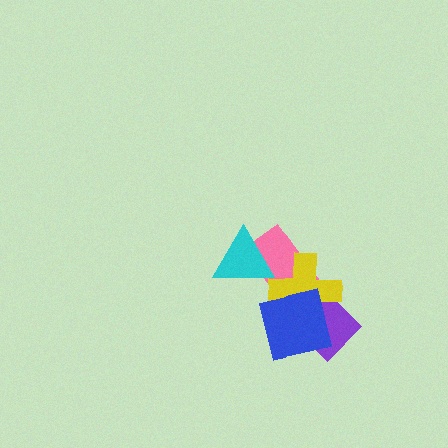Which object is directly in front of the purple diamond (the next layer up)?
The yellow cross is directly in front of the purple diamond.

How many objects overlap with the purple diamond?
2 objects overlap with the purple diamond.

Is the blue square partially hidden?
No, no other shape covers it.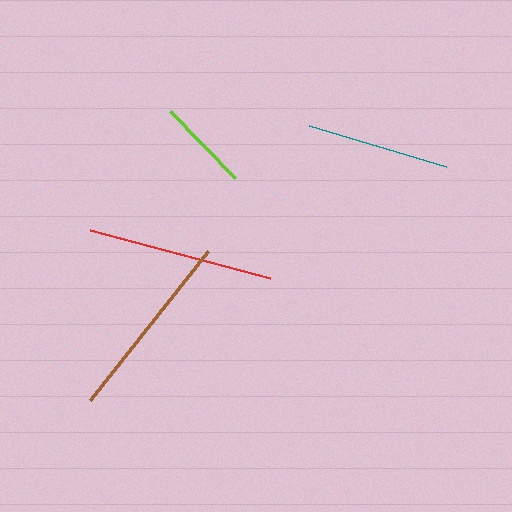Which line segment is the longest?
The brown line is the longest at approximately 190 pixels.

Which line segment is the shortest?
The lime line is the shortest at approximately 93 pixels.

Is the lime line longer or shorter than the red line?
The red line is longer than the lime line.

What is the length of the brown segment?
The brown segment is approximately 190 pixels long.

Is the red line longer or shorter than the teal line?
The red line is longer than the teal line.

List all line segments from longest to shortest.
From longest to shortest: brown, red, teal, lime.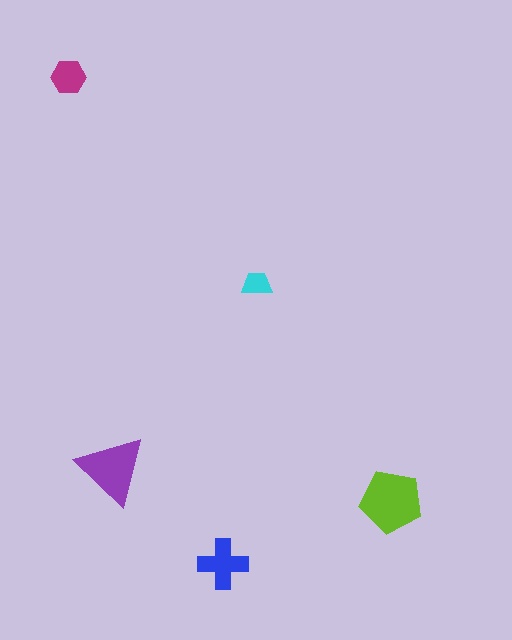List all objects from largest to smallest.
The lime pentagon, the purple triangle, the blue cross, the magenta hexagon, the cyan trapezoid.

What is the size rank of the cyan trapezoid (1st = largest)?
5th.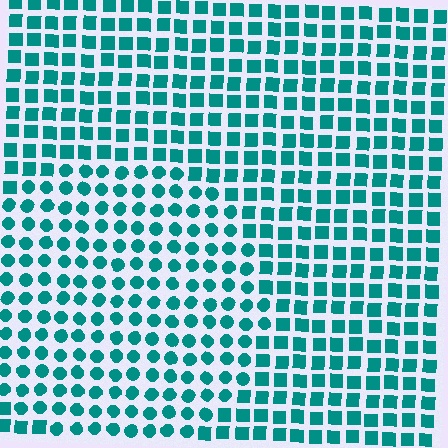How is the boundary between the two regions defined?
The boundary is defined by a change in element shape: circles inside vs. squares outside. All elements share the same color and spacing.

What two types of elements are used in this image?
The image uses circles inside the circle region and squares outside it.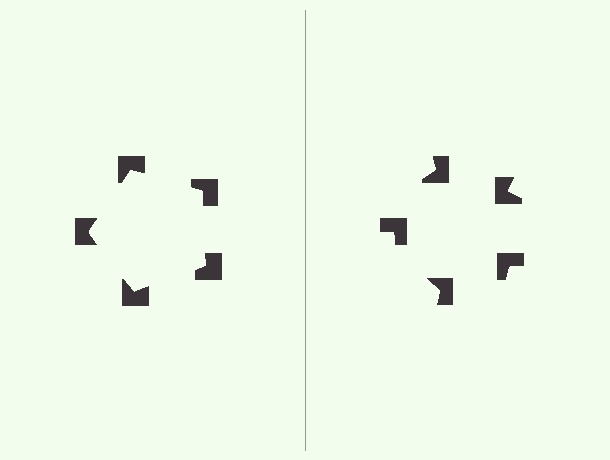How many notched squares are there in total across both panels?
10 — 5 on each side.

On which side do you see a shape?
An illusory pentagon appears on the left side. On the right side the wedge cuts are rotated, so no coherent shape forms.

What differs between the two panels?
The notched squares are positioned identically on both sides; only the wedge orientations differ. On the left they align to a pentagon; on the right they are misaligned.